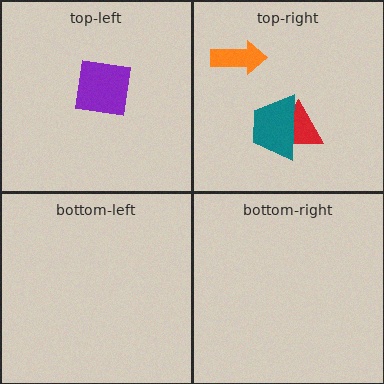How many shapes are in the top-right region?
3.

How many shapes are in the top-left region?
1.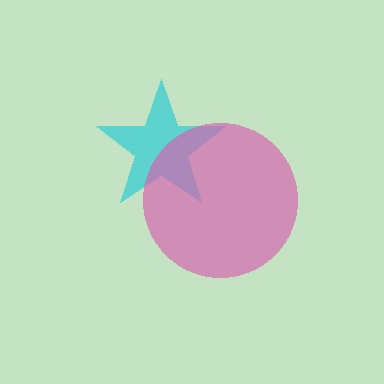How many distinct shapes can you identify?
There are 2 distinct shapes: a cyan star, a pink circle.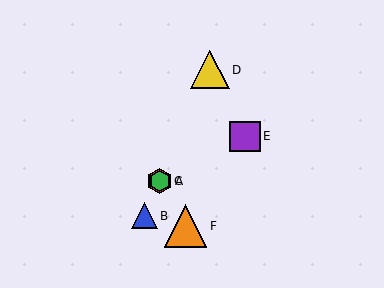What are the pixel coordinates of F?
Object F is at (185, 226).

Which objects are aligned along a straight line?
Objects A, B, C, D are aligned along a straight line.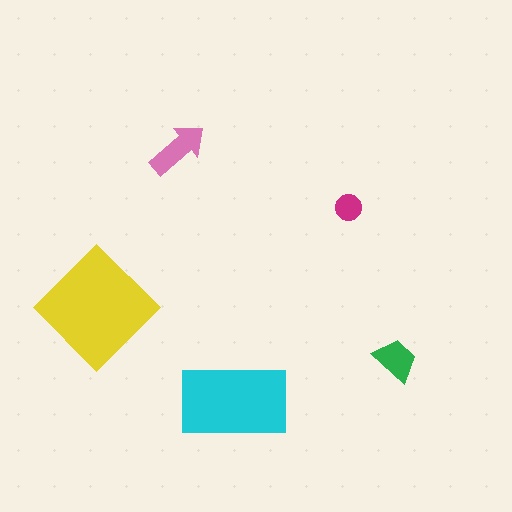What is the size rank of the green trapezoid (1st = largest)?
4th.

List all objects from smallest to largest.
The magenta circle, the green trapezoid, the pink arrow, the cyan rectangle, the yellow diamond.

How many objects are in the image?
There are 5 objects in the image.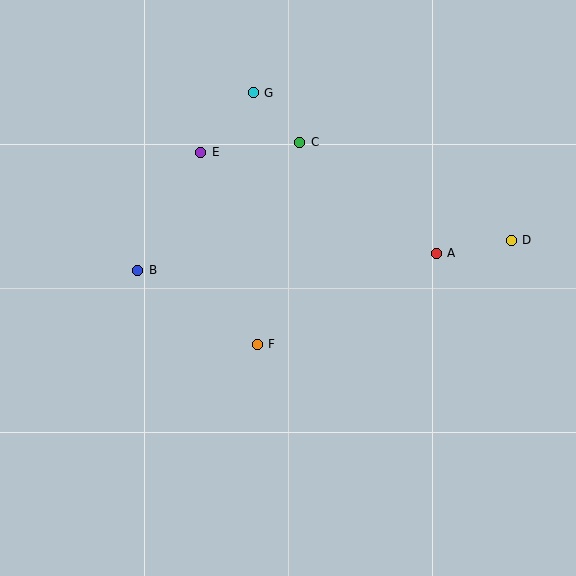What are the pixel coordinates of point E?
Point E is at (201, 152).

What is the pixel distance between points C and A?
The distance between C and A is 176 pixels.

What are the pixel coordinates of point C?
Point C is at (300, 142).